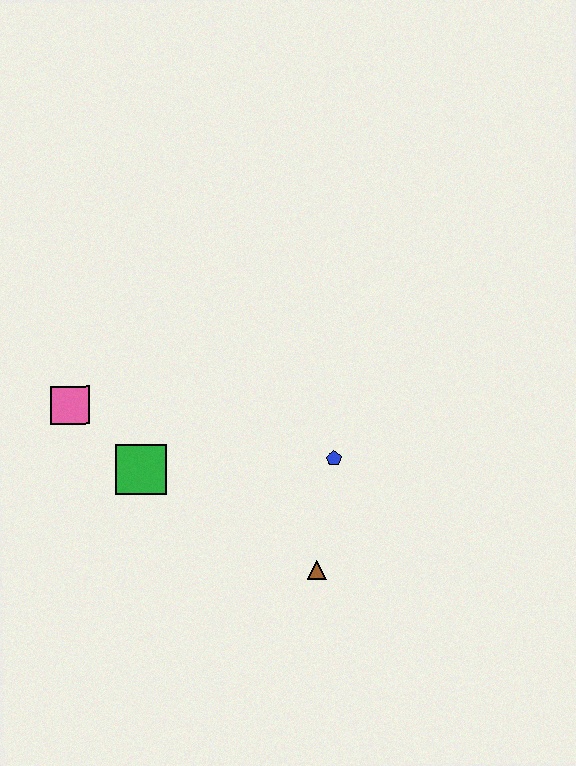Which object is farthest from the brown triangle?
The pink square is farthest from the brown triangle.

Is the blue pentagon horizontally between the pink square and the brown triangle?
No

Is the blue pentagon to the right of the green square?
Yes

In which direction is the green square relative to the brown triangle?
The green square is to the left of the brown triangle.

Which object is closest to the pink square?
The green square is closest to the pink square.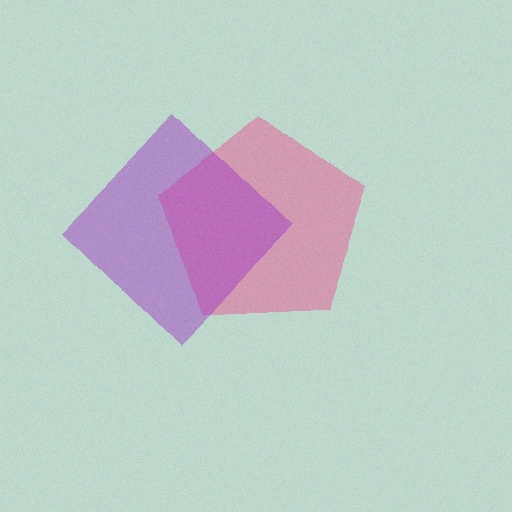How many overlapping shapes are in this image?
There are 2 overlapping shapes in the image.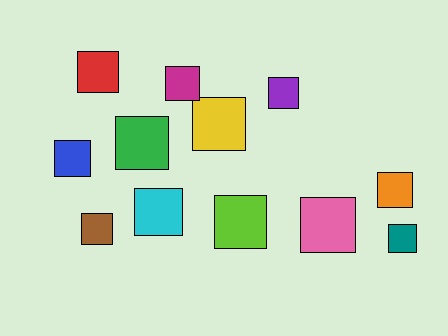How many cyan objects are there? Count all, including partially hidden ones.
There is 1 cyan object.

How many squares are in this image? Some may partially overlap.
There are 12 squares.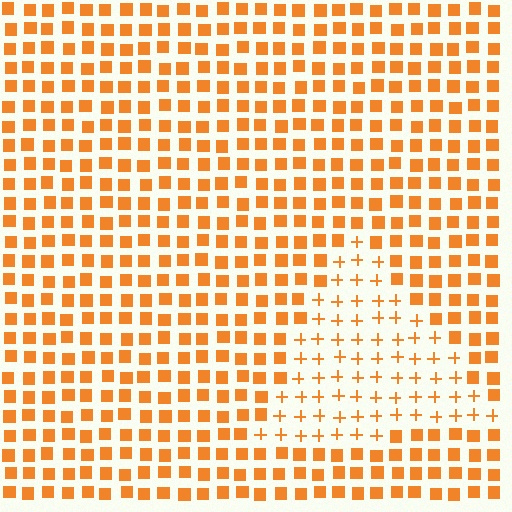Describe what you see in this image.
The image is filled with small orange elements arranged in a uniform grid. A triangle-shaped region contains plus signs, while the surrounding area contains squares. The boundary is defined purely by the change in element shape.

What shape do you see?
I see a triangle.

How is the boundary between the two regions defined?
The boundary is defined by a change in element shape: plus signs inside vs. squares outside. All elements share the same color and spacing.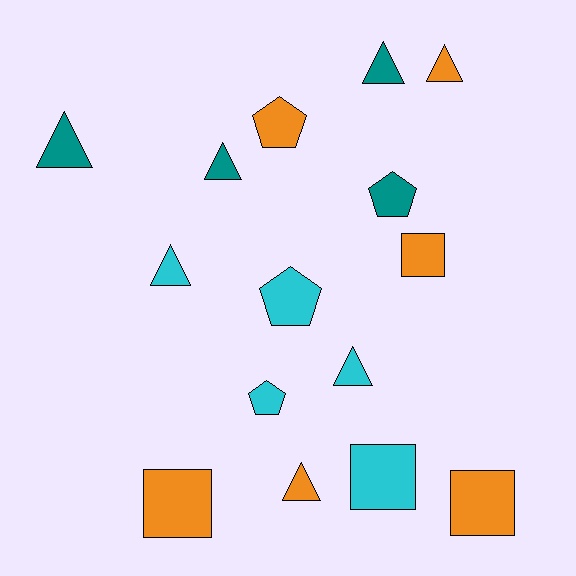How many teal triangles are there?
There are 3 teal triangles.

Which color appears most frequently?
Orange, with 6 objects.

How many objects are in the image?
There are 15 objects.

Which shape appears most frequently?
Triangle, with 7 objects.